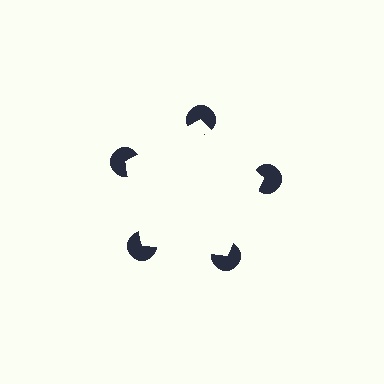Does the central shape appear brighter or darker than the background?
It typically appears slightly brighter than the background, even though no actual brightness change is drawn.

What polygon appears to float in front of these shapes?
An illusory pentagon — its edges are inferred from the aligned wedge cuts in the pac-man discs, not physically drawn.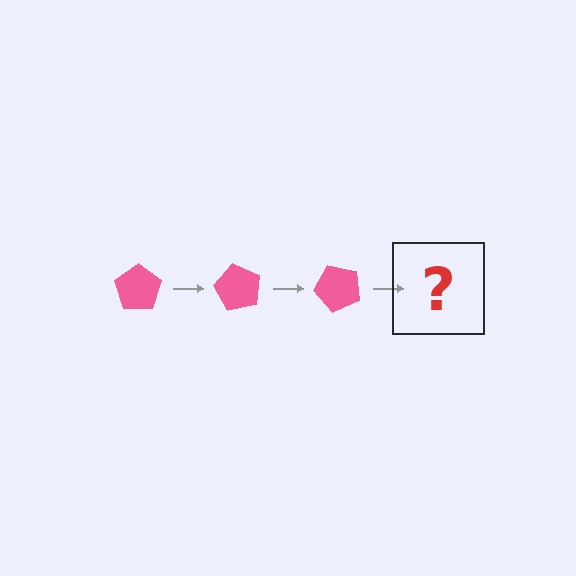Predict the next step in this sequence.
The next step is a pink pentagon rotated 180 degrees.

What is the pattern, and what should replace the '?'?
The pattern is that the pentagon rotates 60 degrees each step. The '?' should be a pink pentagon rotated 180 degrees.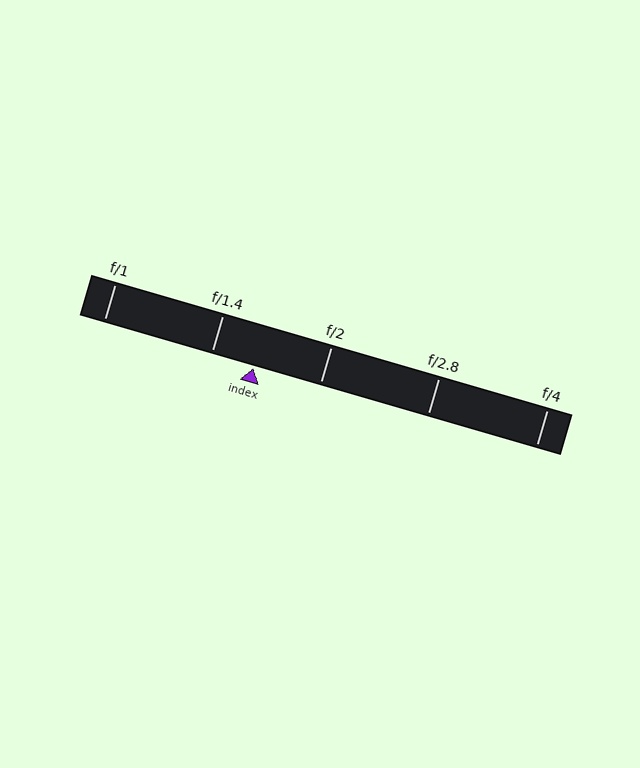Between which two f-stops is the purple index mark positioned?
The index mark is between f/1.4 and f/2.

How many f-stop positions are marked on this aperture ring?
There are 5 f-stop positions marked.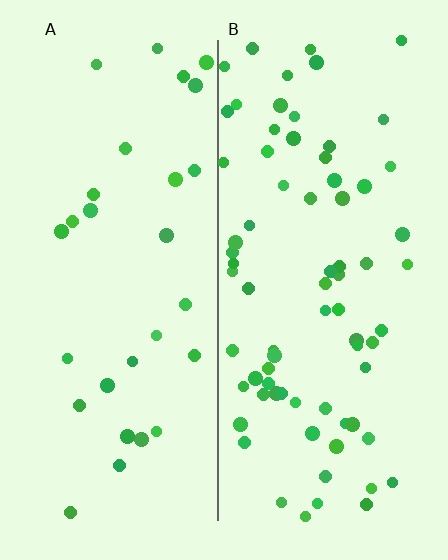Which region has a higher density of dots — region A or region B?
B (the right).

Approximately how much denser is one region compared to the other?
Approximately 2.6× — region B over region A.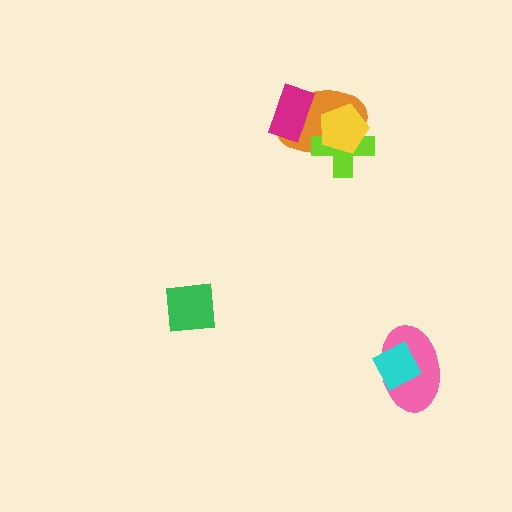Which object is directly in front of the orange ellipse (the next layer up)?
The magenta rectangle is directly in front of the orange ellipse.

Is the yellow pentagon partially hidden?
No, no other shape covers it.